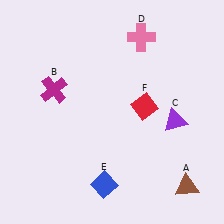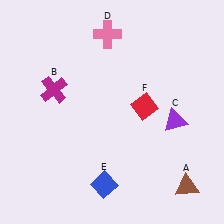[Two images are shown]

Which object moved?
The pink cross (D) moved left.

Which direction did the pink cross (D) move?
The pink cross (D) moved left.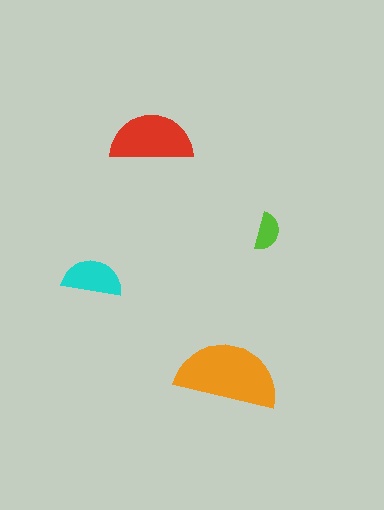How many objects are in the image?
There are 4 objects in the image.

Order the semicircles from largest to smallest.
the orange one, the red one, the cyan one, the lime one.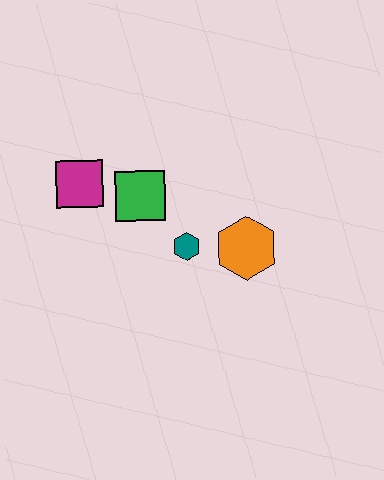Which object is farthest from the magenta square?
The orange hexagon is farthest from the magenta square.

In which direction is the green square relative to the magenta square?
The green square is to the right of the magenta square.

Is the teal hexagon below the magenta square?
Yes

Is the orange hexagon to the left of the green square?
No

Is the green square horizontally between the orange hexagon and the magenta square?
Yes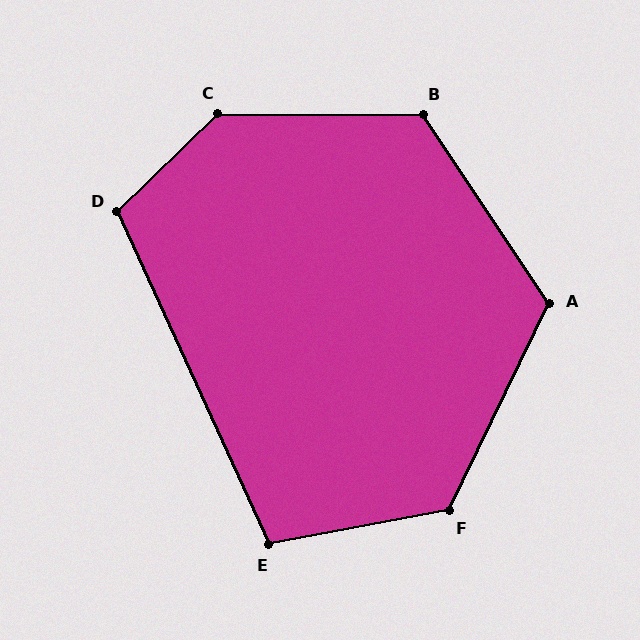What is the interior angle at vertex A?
Approximately 120 degrees (obtuse).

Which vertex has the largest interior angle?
C, at approximately 136 degrees.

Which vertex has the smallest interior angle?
E, at approximately 104 degrees.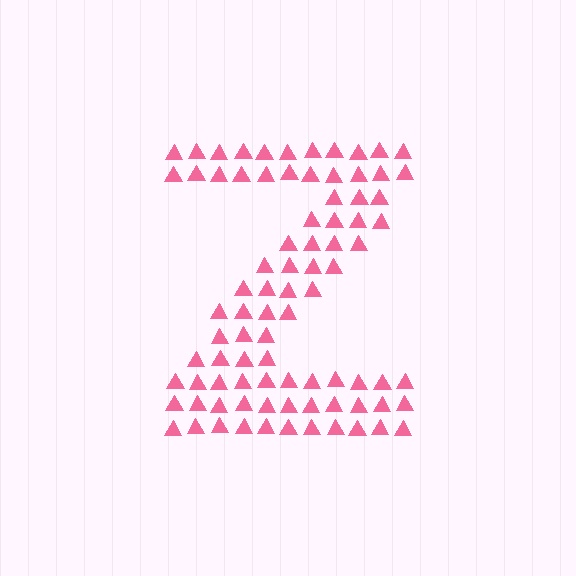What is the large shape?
The large shape is the letter Z.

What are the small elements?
The small elements are triangles.